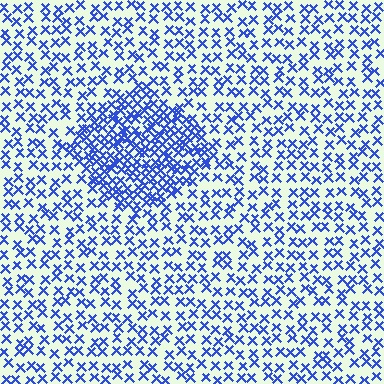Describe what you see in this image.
The image contains small blue elements arranged at two different densities. A diamond-shaped region is visible where the elements are more densely packed than the surrounding area.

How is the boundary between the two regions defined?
The boundary is defined by a change in element density (approximately 2.2x ratio). All elements are the same color, size, and shape.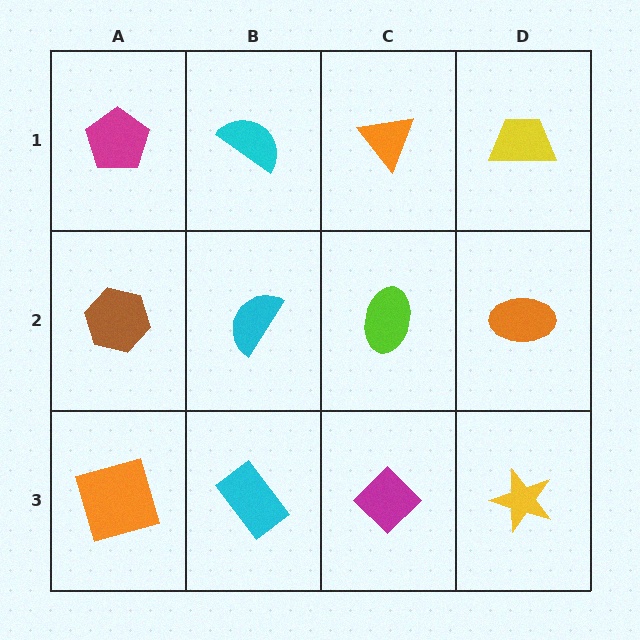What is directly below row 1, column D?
An orange ellipse.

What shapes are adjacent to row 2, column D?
A yellow trapezoid (row 1, column D), a yellow star (row 3, column D), a lime ellipse (row 2, column C).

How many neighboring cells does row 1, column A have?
2.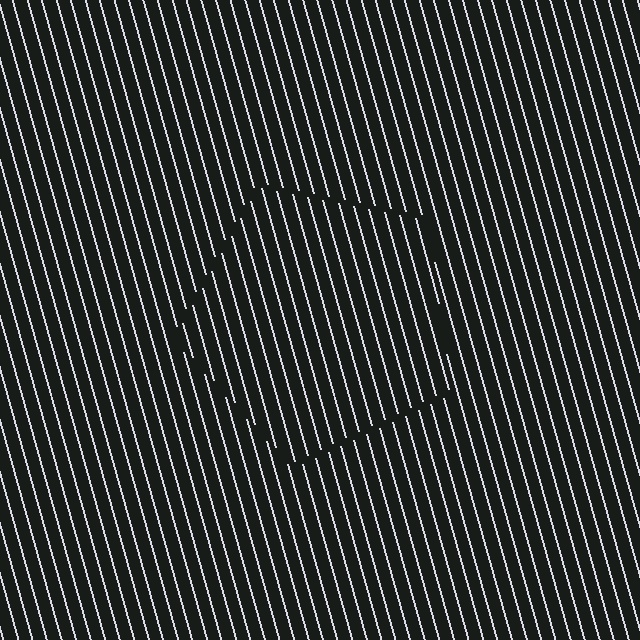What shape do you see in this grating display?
An illusory pentagon. The interior of the shape contains the same grating, shifted by half a period — the contour is defined by the phase discontinuity where line-ends from the inner and outer gratings abut.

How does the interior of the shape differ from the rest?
The interior of the shape contains the same grating, shifted by half a period — the contour is defined by the phase discontinuity where line-ends from the inner and outer gratings abut.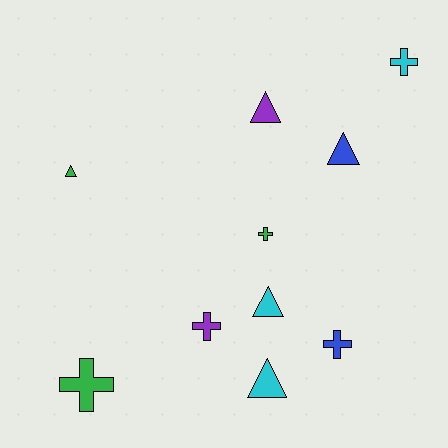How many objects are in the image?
There are 10 objects.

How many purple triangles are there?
There is 1 purple triangle.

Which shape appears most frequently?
Cross, with 5 objects.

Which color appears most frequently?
Cyan, with 3 objects.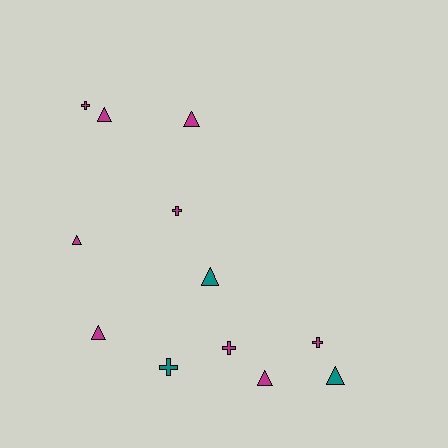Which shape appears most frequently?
Triangle, with 7 objects.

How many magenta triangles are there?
There are 5 magenta triangles.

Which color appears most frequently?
Magenta, with 9 objects.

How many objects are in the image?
There are 12 objects.